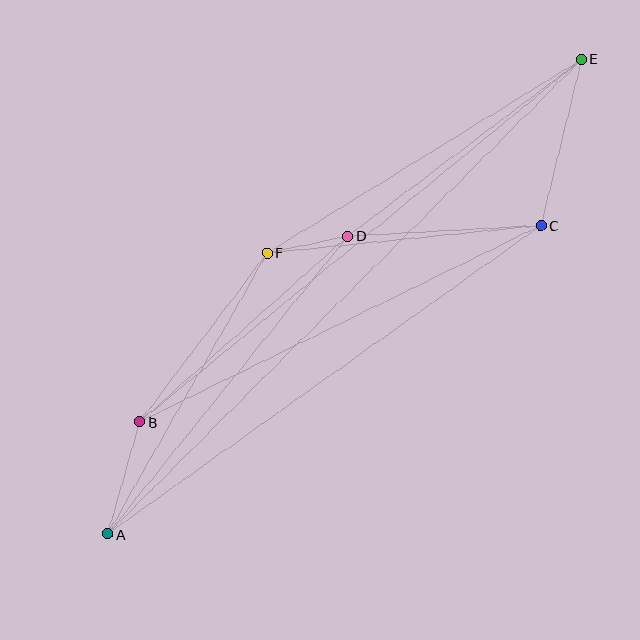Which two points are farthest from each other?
Points A and E are farthest from each other.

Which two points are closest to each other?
Points D and F are closest to each other.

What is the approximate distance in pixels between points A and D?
The distance between A and D is approximately 383 pixels.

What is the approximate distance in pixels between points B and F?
The distance between B and F is approximately 211 pixels.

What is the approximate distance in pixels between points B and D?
The distance between B and D is approximately 279 pixels.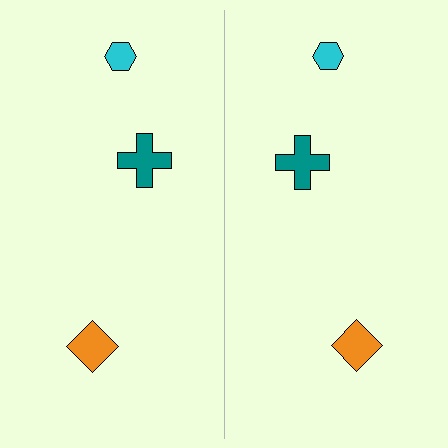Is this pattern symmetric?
Yes, this pattern has bilateral (reflection) symmetry.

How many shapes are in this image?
There are 6 shapes in this image.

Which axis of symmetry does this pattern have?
The pattern has a vertical axis of symmetry running through the center of the image.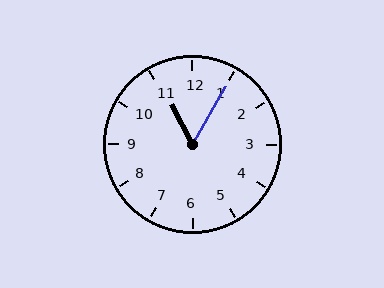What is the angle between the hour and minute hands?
Approximately 58 degrees.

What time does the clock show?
11:05.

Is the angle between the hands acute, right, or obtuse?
It is acute.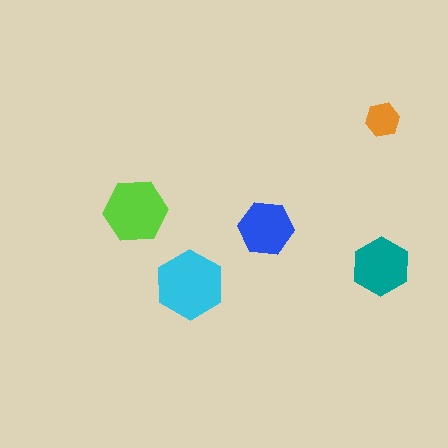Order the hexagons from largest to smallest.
the cyan one, the lime one, the teal one, the blue one, the orange one.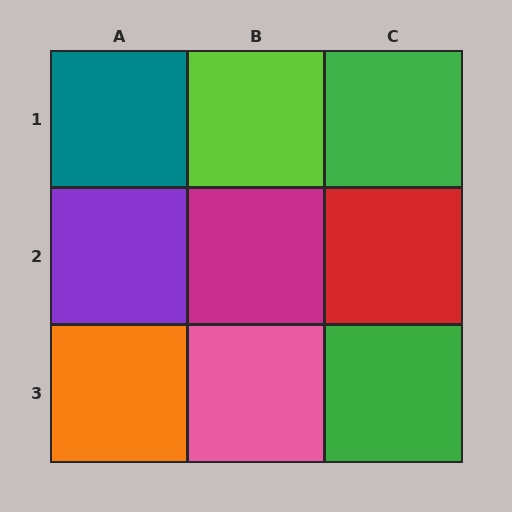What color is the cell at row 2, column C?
Red.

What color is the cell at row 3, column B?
Pink.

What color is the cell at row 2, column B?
Magenta.